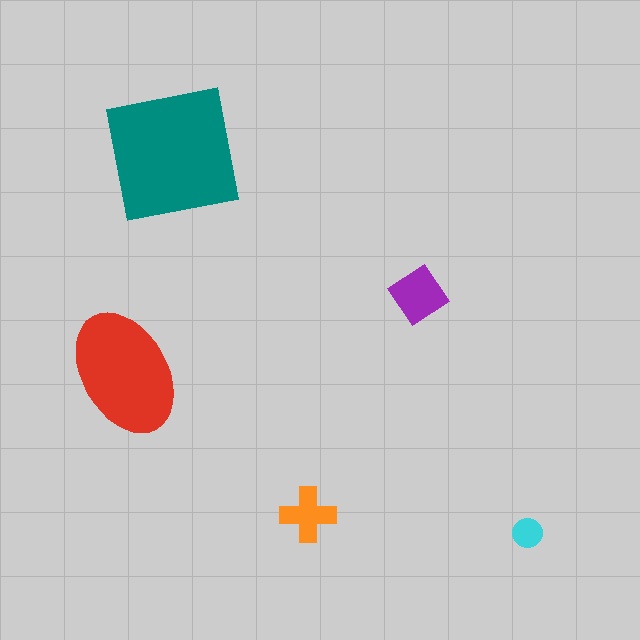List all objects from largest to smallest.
The teal square, the red ellipse, the purple diamond, the orange cross, the cyan circle.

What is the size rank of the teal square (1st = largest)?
1st.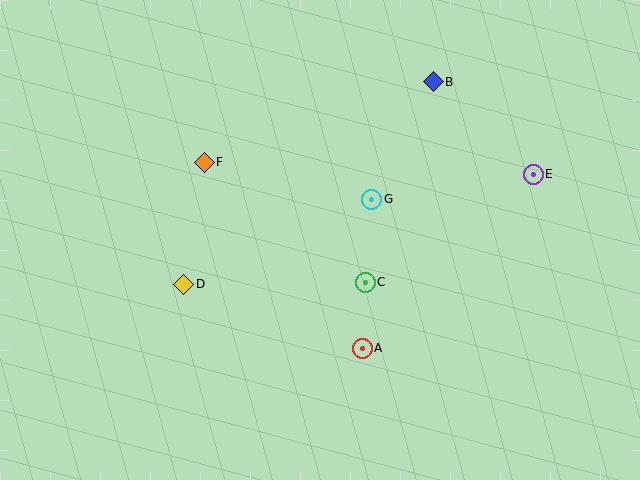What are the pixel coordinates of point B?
Point B is at (433, 82).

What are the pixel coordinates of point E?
Point E is at (533, 174).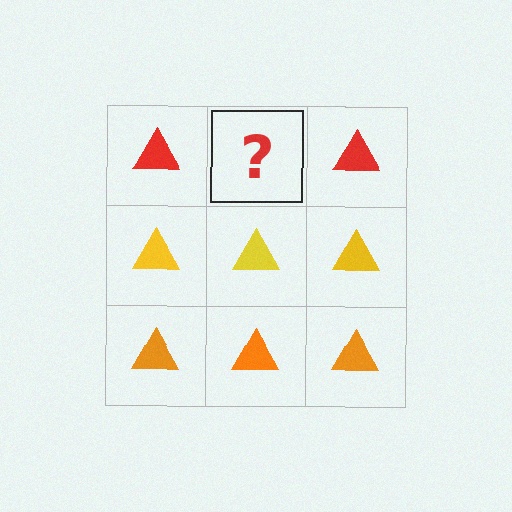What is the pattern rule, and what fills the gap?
The rule is that each row has a consistent color. The gap should be filled with a red triangle.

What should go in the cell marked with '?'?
The missing cell should contain a red triangle.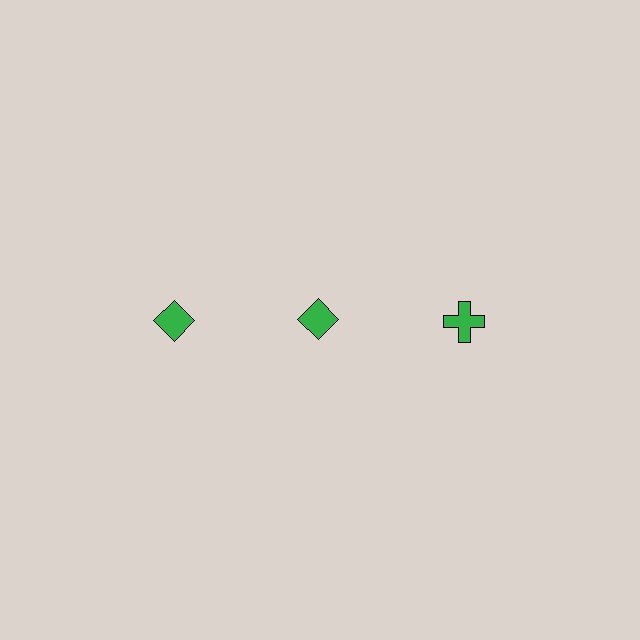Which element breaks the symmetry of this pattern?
The green cross in the top row, center column breaks the symmetry. All other shapes are green diamonds.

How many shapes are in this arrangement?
There are 3 shapes arranged in a grid pattern.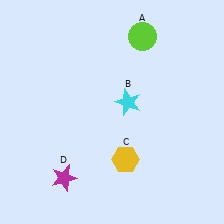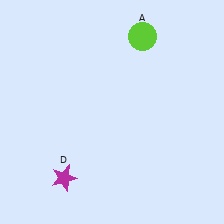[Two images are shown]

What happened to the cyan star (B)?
The cyan star (B) was removed in Image 2. It was in the top-right area of Image 1.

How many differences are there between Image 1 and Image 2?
There are 2 differences between the two images.